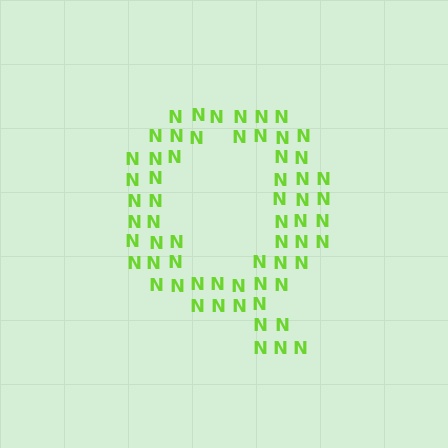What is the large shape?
The large shape is the letter Q.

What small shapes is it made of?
It is made of small letter N's.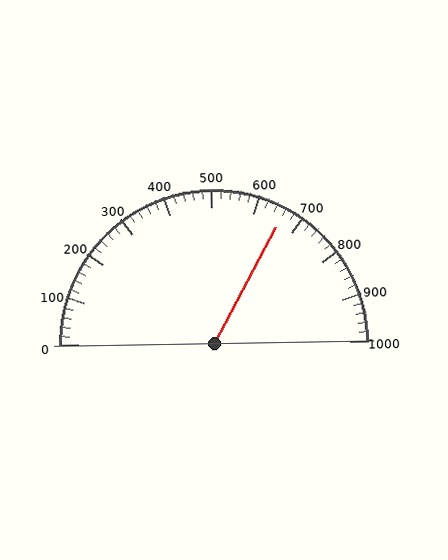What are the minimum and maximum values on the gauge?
The gauge ranges from 0 to 1000.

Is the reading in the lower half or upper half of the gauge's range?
The reading is in the upper half of the range (0 to 1000).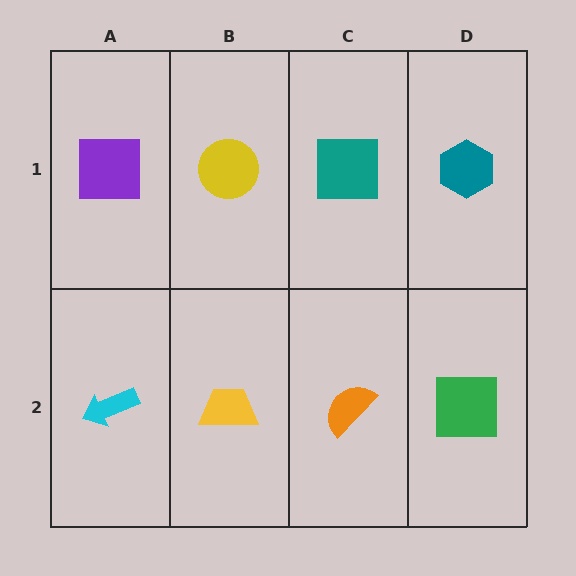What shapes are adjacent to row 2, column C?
A teal square (row 1, column C), a yellow trapezoid (row 2, column B), a green square (row 2, column D).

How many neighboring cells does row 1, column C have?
3.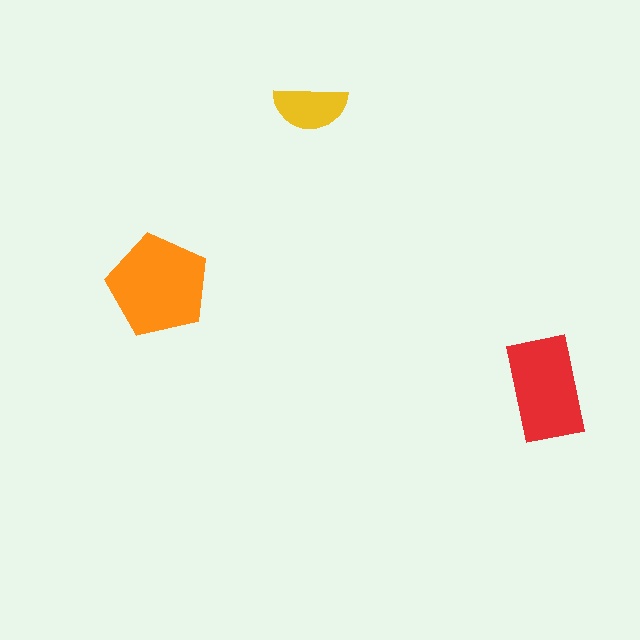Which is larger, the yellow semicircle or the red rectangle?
The red rectangle.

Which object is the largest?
The orange pentagon.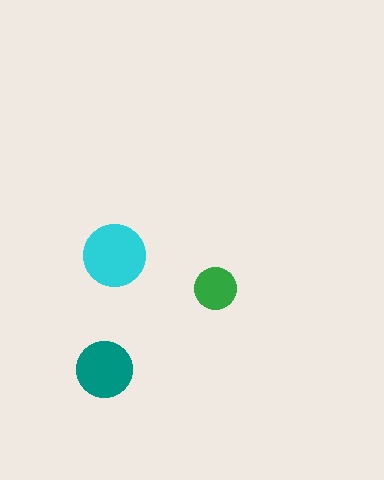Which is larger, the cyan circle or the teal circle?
The cyan one.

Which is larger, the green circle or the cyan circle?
The cyan one.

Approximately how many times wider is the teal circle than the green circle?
About 1.5 times wider.